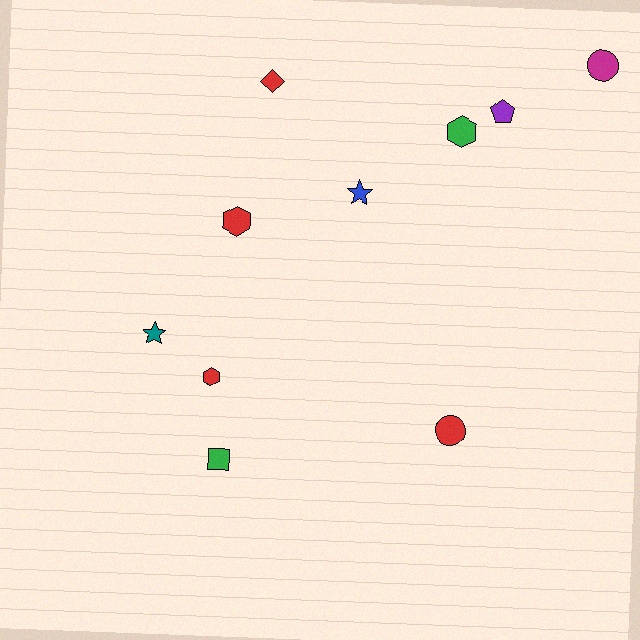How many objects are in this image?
There are 10 objects.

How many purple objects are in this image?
There is 1 purple object.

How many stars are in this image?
There are 2 stars.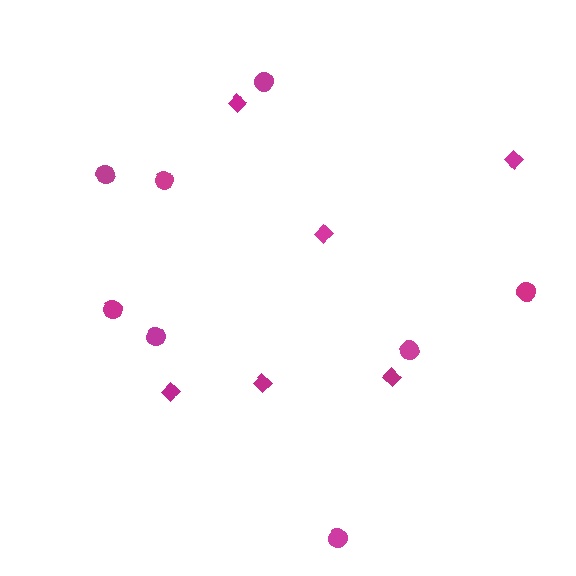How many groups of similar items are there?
There are 2 groups: one group of circles (8) and one group of diamonds (6).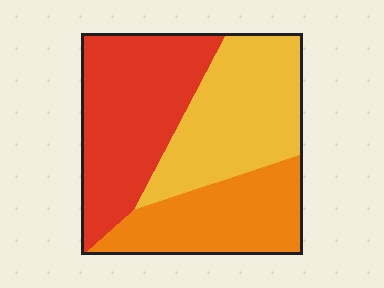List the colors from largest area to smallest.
From largest to smallest: red, yellow, orange.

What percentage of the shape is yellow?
Yellow takes up about one third (1/3) of the shape.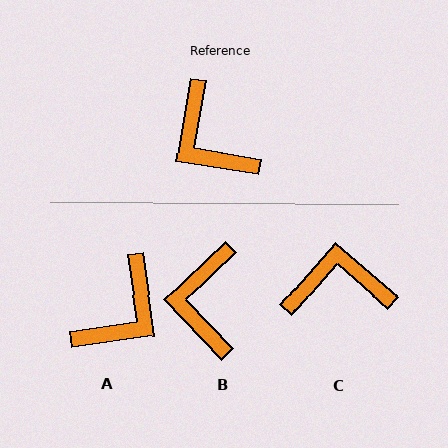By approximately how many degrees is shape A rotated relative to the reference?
Approximately 108 degrees counter-clockwise.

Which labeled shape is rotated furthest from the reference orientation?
C, about 121 degrees away.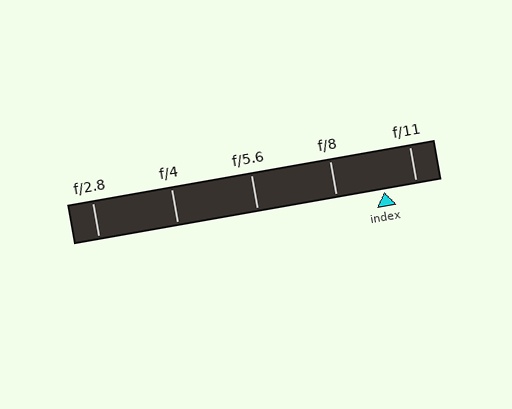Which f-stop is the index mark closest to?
The index mark is closest to f/11.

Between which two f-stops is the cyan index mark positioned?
The index mark is between f/8 and f/11.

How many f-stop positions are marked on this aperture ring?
There are 5 f-stop positions marked.